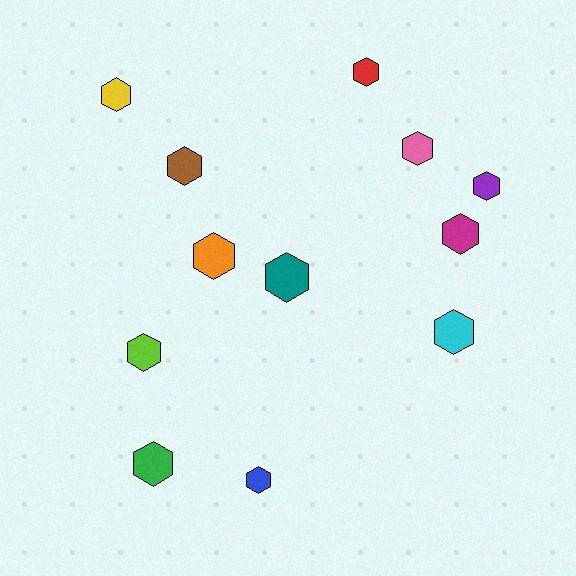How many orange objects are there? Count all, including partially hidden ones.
There is 1 orange object.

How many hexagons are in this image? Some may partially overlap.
There are 12 hexagons.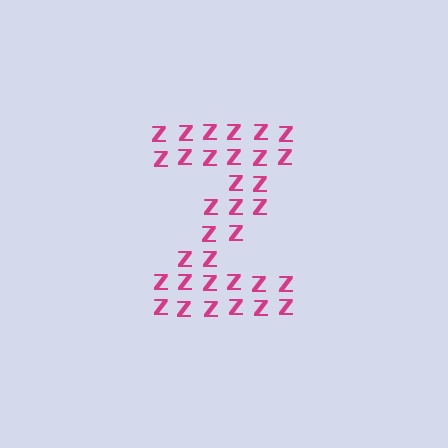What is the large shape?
The large shape is the letter Z.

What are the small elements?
The small elements are letter Z's.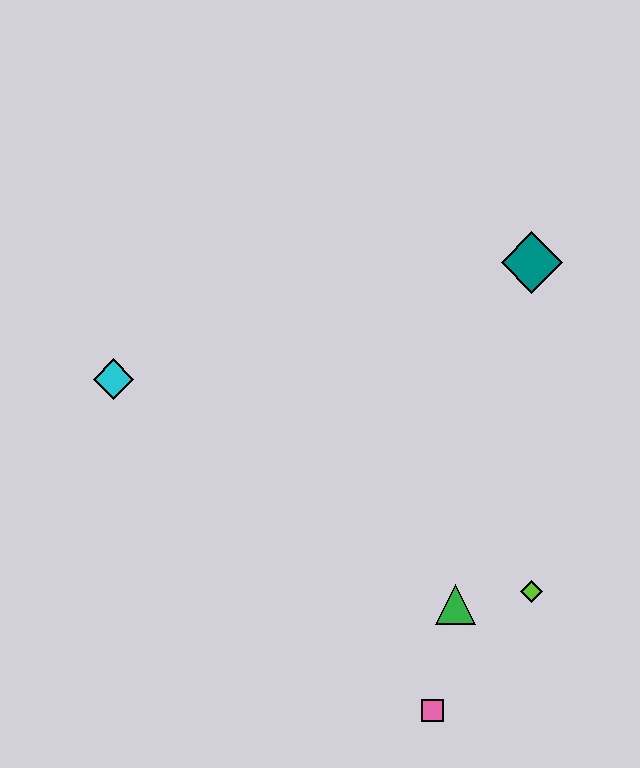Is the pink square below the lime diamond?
Yes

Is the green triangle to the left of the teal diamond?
Yes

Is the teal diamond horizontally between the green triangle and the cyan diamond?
No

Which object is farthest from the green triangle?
The cyan diamond is farthest from the green triangle.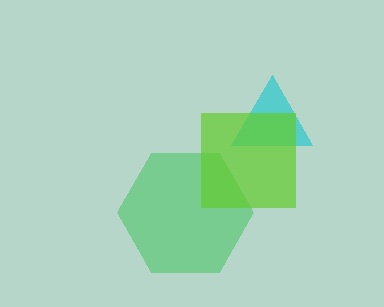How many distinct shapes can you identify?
There are 3 distinct shapes: a cyan triangle, a green hexagon, a lime square.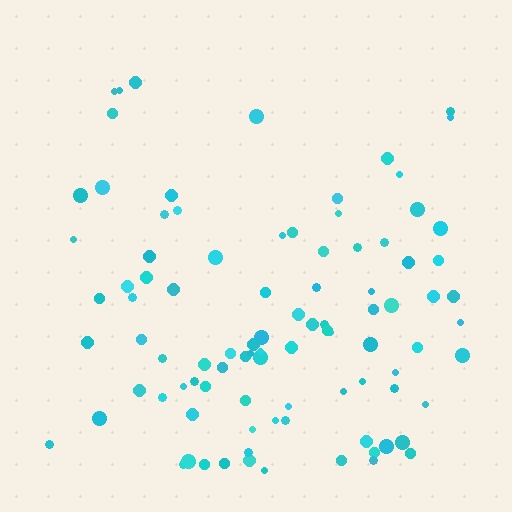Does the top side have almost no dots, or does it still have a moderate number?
Still a moderate number, just noticeably fewer than the bottom.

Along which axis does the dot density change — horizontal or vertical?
Vertical.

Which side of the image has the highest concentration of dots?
The bottom.